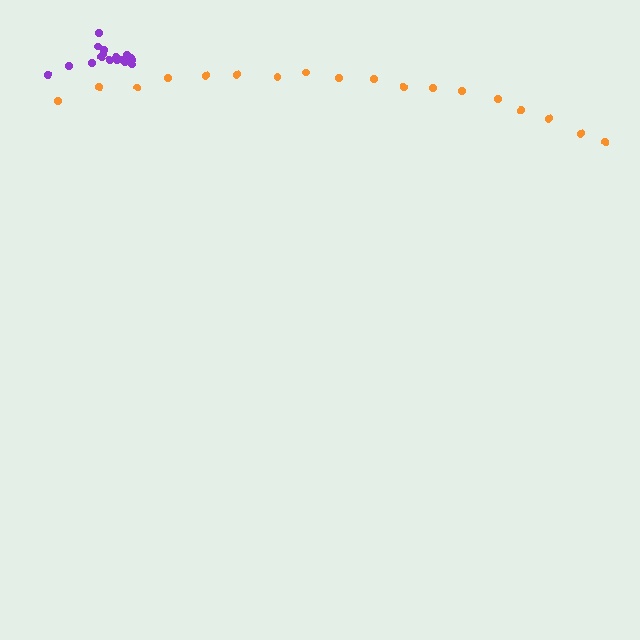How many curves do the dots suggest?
There are 2 distinct paths.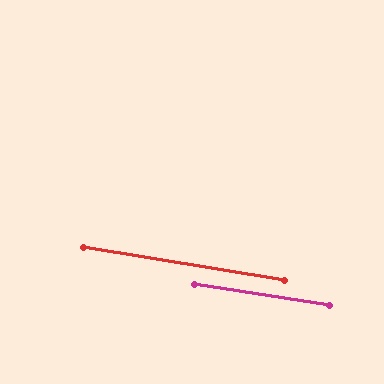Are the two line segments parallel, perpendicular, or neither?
Parallel — their directions differ by only 0.5°.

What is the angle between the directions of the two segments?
Approximately 1 degree.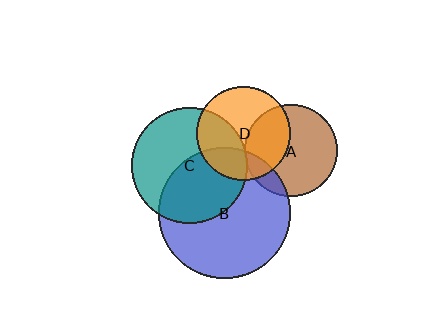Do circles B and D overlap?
Yes.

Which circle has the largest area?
Circle B (blue).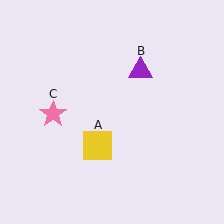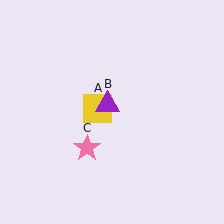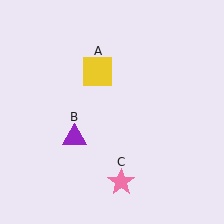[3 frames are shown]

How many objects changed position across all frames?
3 objects changed position: yellow square (object A), purple triangle (object B), pink star (object C).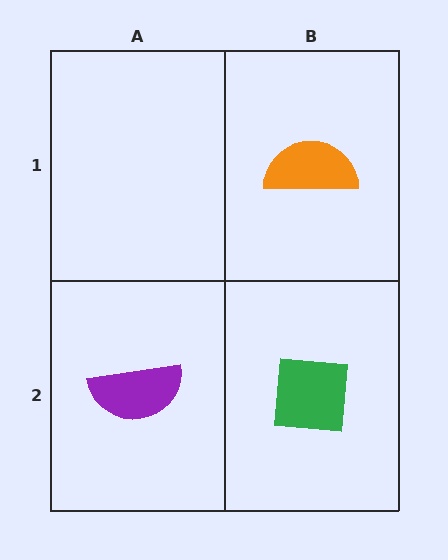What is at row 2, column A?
A purple semicircle.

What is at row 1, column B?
An orange semicircle.